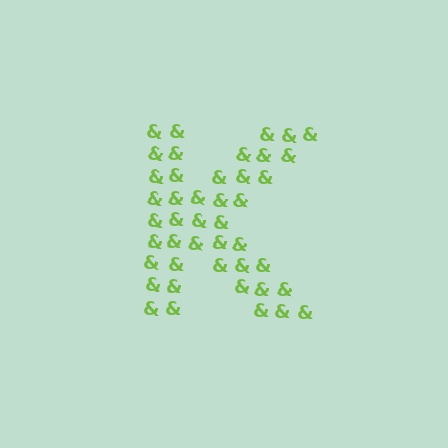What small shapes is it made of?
It is made of small ampersands.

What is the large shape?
The large shape is the letter K.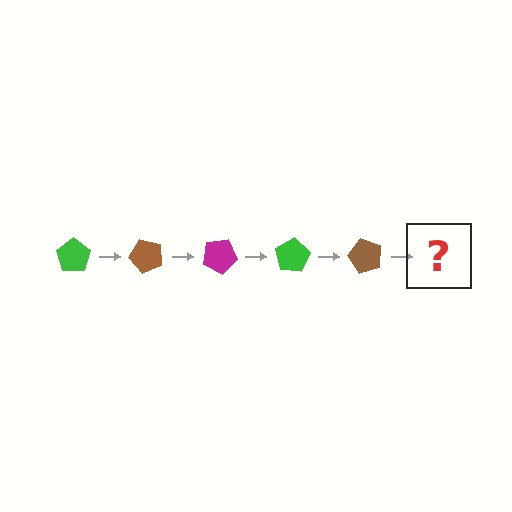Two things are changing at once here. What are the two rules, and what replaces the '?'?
The two rules are that it rotates 50 degrees each step and the color cycles through green, brown, and magenta. The '?' should be a magenta pentagon, rotated 250 degrees from the start.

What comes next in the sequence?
The next element should be a magenta pentagon, rotated 250 degrees from the start.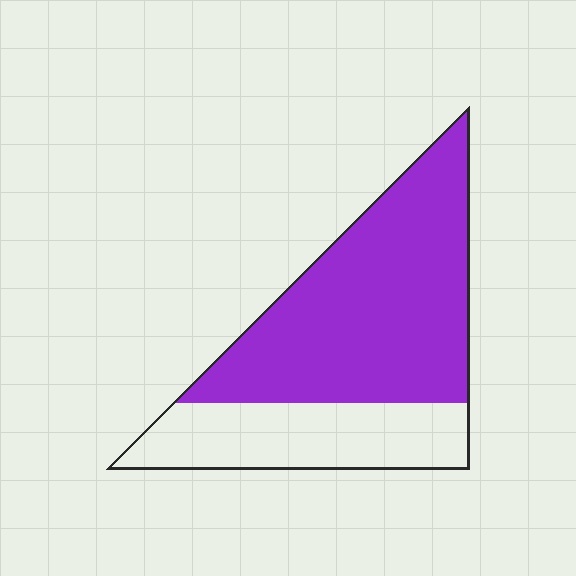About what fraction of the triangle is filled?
About two thirds (2/3).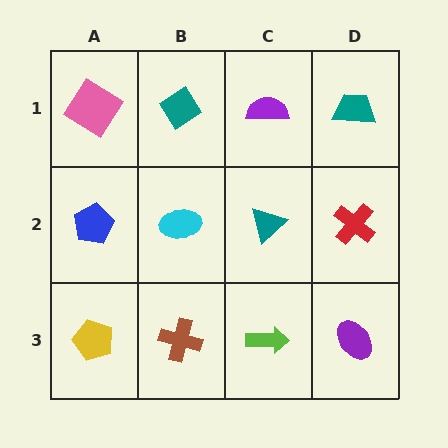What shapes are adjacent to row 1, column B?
A cyan ellipse (row 2, column B), a pink diamond (row 1, column A), a purple semicircle (row 1, column C).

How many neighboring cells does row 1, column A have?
2.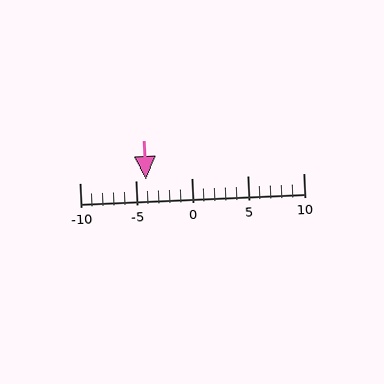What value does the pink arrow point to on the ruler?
The pink arrow points to approximately -4.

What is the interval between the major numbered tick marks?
The major tick marks are spaced 5 units apart.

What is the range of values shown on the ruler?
The ruler shows values from -10 to 10.